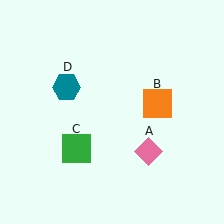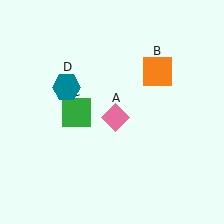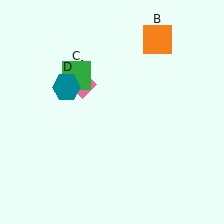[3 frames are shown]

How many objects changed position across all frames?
3 objects changed position: pink diamond (object A), orange square (object B), green square (object C).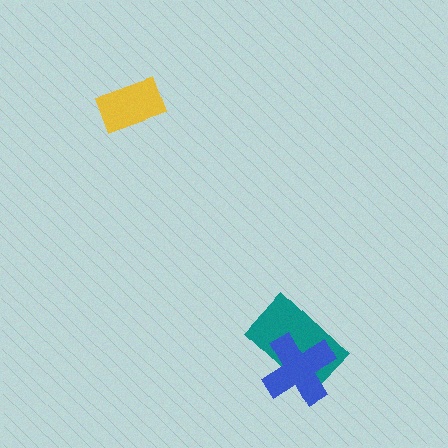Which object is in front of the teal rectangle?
The blue cross is in front of the teal rectangle.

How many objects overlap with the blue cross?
1 object overlaps with the blue cross.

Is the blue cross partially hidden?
No, no other shape covers it.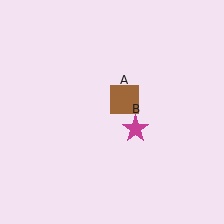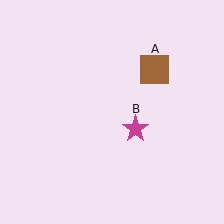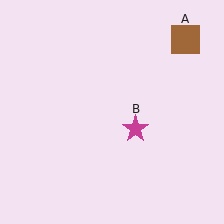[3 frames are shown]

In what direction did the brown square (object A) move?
The brown square (object A) moved up and to the right.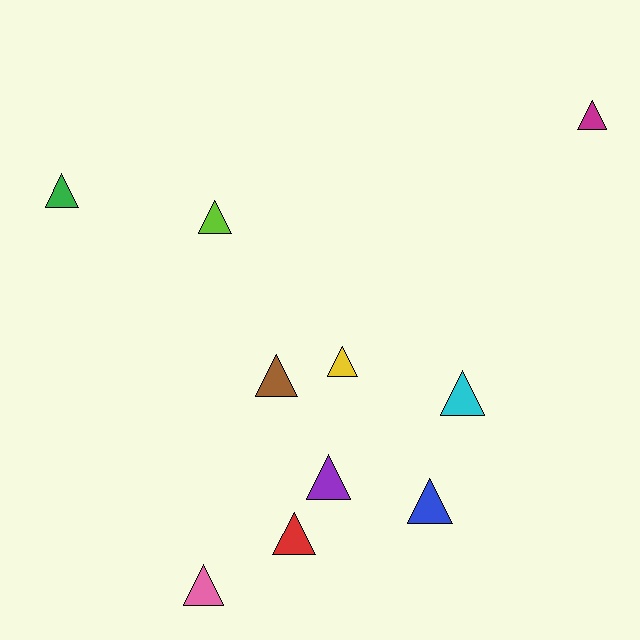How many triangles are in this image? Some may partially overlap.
There are 10 triangles.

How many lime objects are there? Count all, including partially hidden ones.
There is 1 lime object.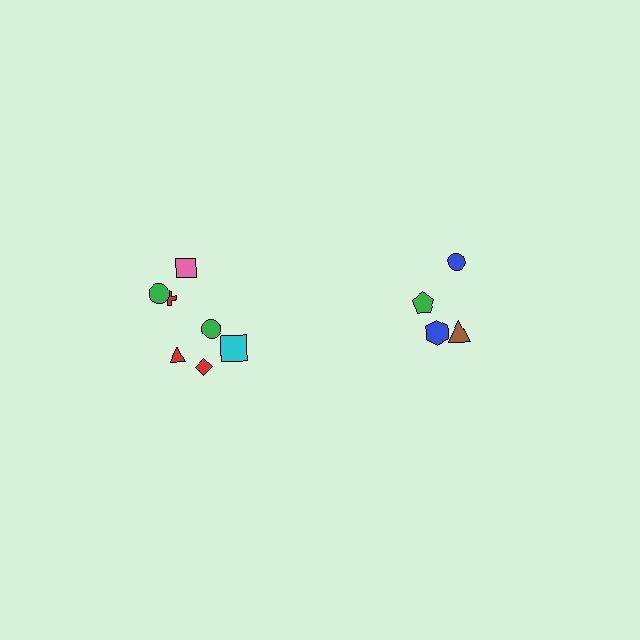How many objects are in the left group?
There are 7 objects.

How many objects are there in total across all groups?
There are 11 objects.